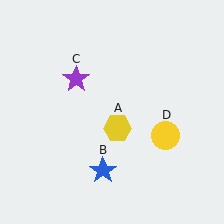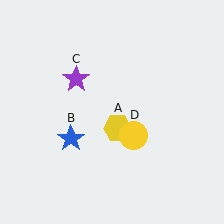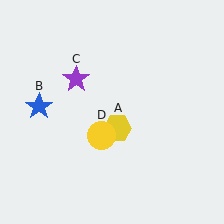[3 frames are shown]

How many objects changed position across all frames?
2 objects changed position: blue star (object B), yellow circle (object D).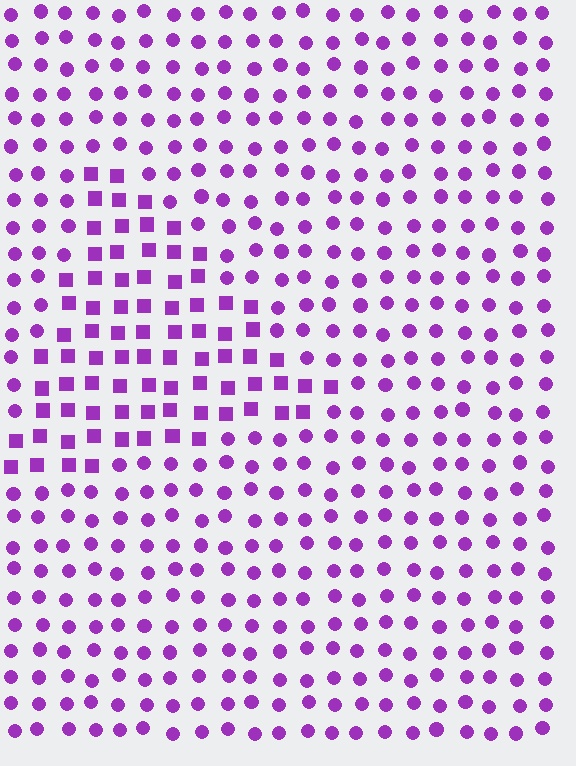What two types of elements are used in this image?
The image uses squares inside the triangle region and circles outside it.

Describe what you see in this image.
The image is filled with small purple elements arranged in a uniform grid. A triangle-shaped region contains squares, while the surrounding area contains circles. The boundary is defined purely by the change in element shape.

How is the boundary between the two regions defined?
The boundary is defined by a change in element shape: squares inside vs. circles outside. All elements share the same color and spacing.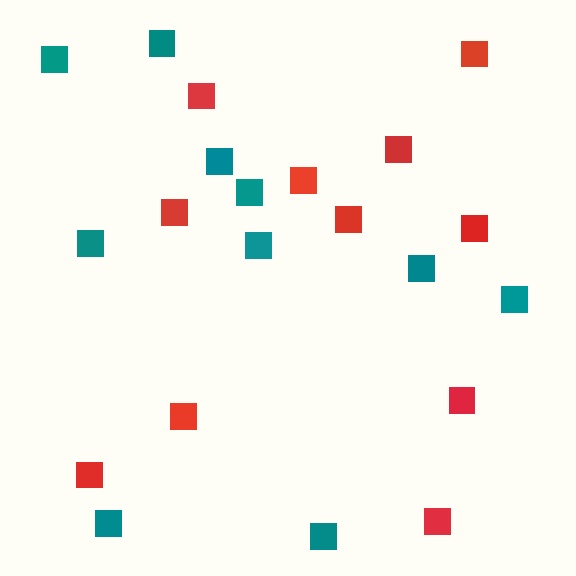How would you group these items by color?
There are 2 groups: one group of red squares (11) and one group of teal squares (10).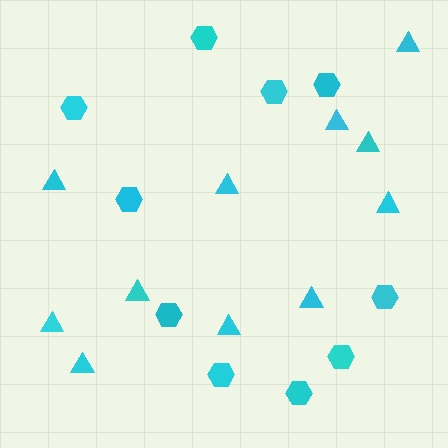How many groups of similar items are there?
There are 2 groups: one group of triangles (11) and one group of hexagons (10).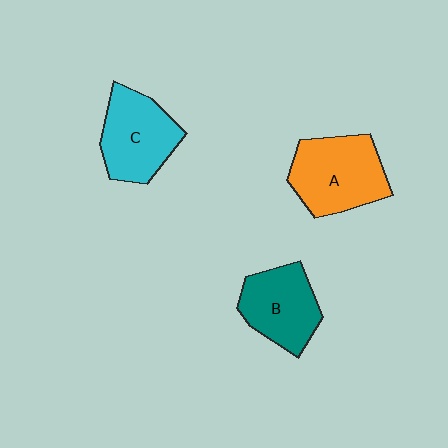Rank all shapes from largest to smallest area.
From largest to smallest: A (orange), C (cyan), B (teal).